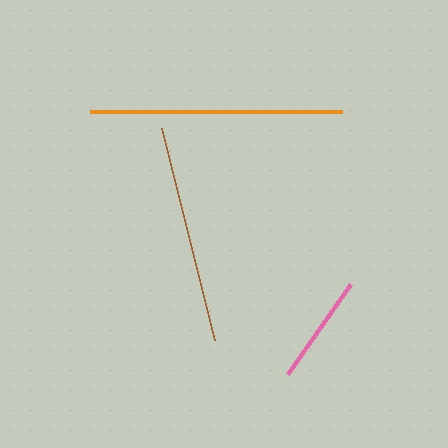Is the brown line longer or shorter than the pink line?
The brown line is longer than the pink line.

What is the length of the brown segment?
The brown segment is approximately 219 pixels long.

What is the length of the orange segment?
The orange segment is approximately 253 pixels long.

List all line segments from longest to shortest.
From longest to shortest: orange, brown, pink.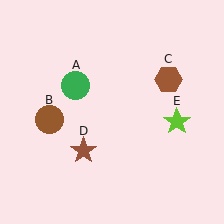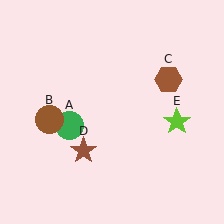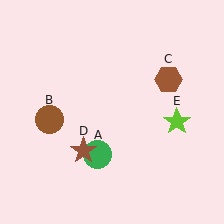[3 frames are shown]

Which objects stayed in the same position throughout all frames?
Brown circle (object B) and brown hexagon (object C) and brown star (object D) and lime star (object E) remained stationary.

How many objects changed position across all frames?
1 object changed position: green circle (object A).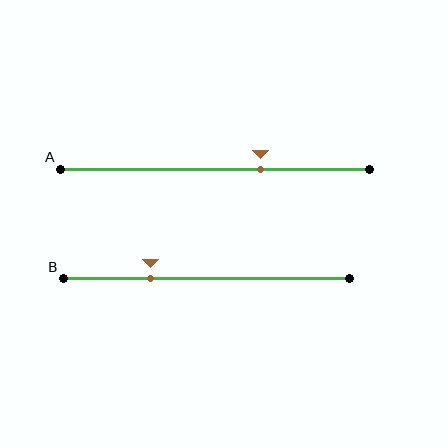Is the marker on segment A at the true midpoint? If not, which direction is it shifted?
No, the marker on segment A is shifted to the right by about 15% of the segment length.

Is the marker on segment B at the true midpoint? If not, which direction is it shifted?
No, the marker on segment B is shifted to the left by about 20% of the segment length.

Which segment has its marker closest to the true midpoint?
Segment A has its marker closest to the true midpoint.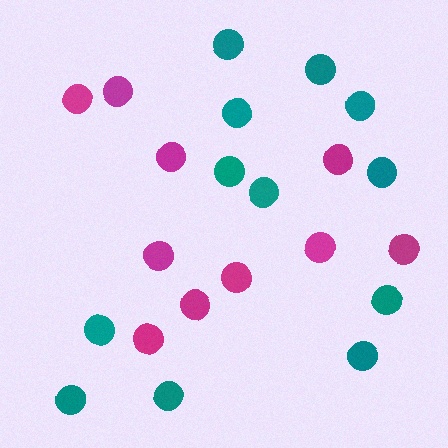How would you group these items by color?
There are 2 groups: one group of magenta circles (10) and one group of teal circles (12).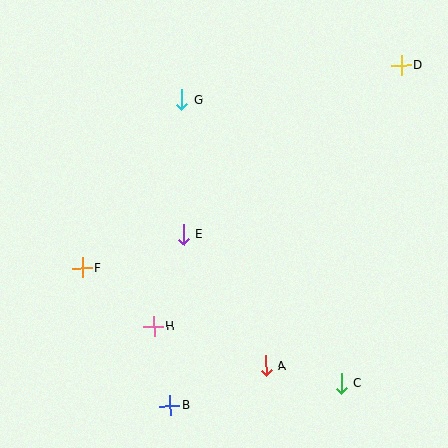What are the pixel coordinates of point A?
Point A is at (266, 366).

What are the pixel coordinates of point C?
Point C is at (341, 383).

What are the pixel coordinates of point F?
Point F is at (82, 268).